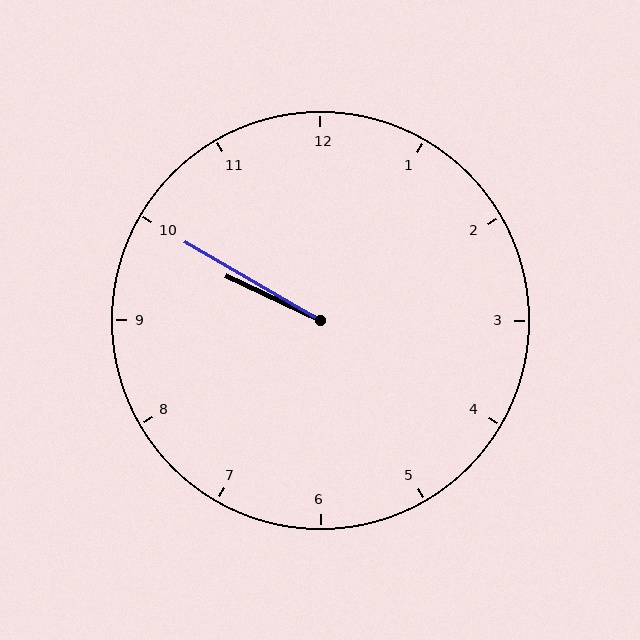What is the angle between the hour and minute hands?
Approximately 5 degrees.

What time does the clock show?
9:50.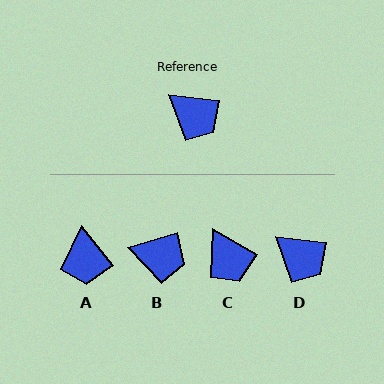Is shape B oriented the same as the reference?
No, it is off by about 24 degrees.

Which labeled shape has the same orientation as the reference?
D.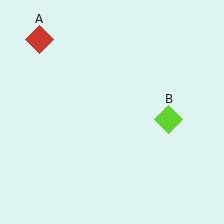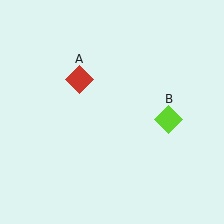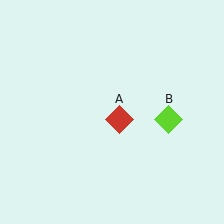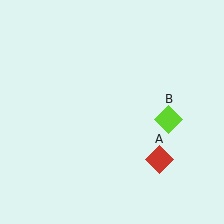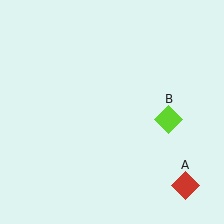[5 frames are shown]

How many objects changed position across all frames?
1 object changed position: red diamond (object A).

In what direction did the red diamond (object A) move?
The red diamond (object A) moved down and to the right.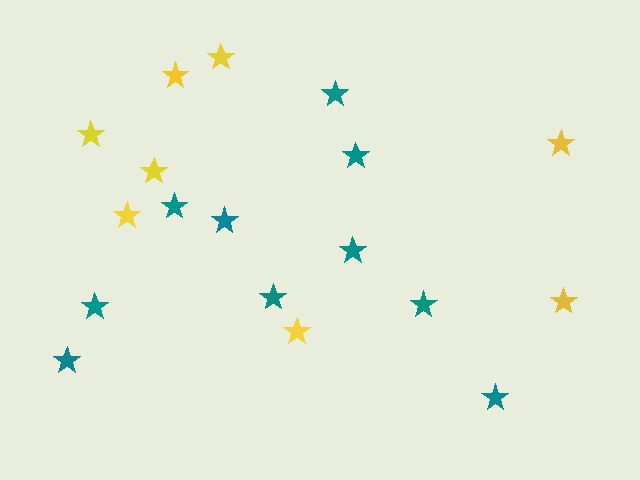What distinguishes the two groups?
There are 2 groups: one group of yellow stars (8) and one group of teal stars (10).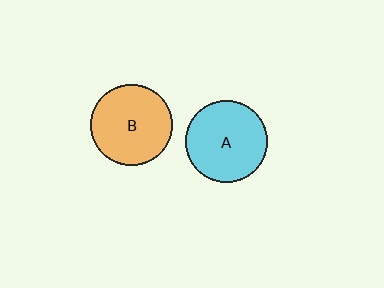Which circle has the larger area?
Circle A (cyan).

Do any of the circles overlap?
No, none of the circles overlap.